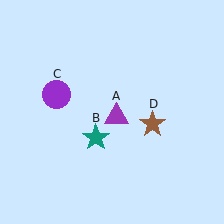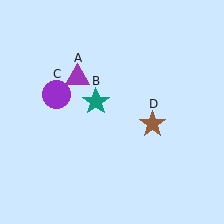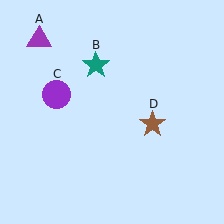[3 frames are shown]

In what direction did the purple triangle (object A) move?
The purple triangle (object A) moved up and to the left.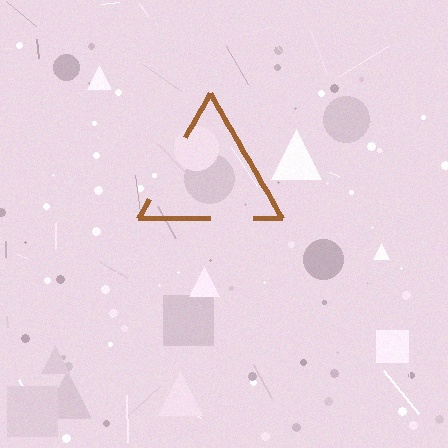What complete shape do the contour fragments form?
The contour fragments form a triangle.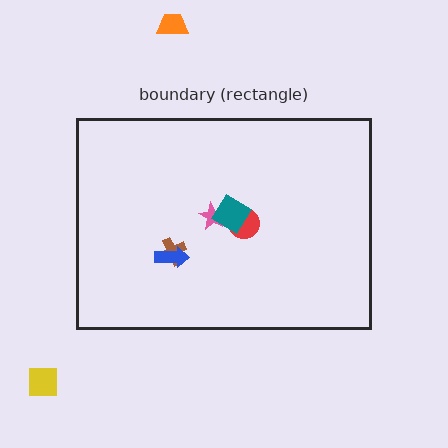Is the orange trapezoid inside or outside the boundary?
Outside.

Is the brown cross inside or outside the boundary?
Inside.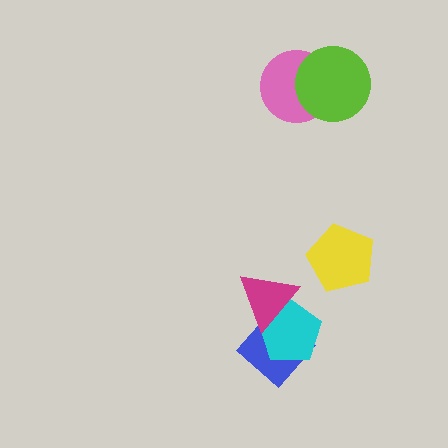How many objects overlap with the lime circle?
1 object overlaps with the lime circle.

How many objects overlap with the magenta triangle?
2 objects overlap with the magenta triangle.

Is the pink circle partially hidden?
Yes, it is partially covered by another shape.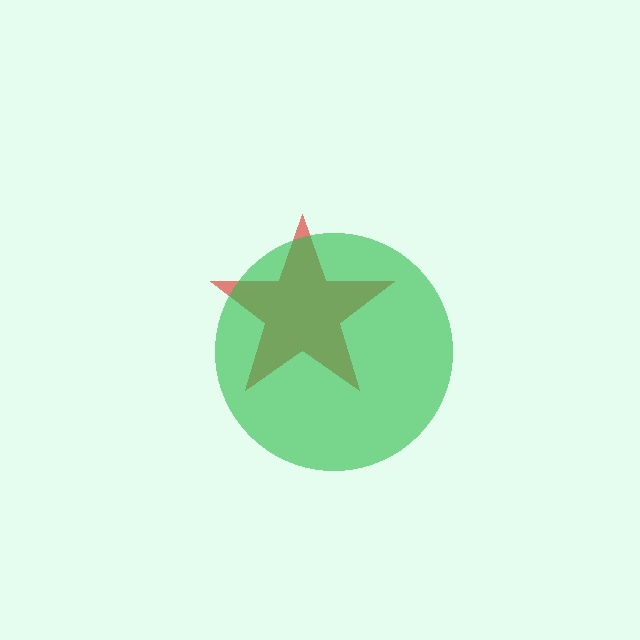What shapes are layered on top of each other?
The layered shapes are: a red star, a green circle.